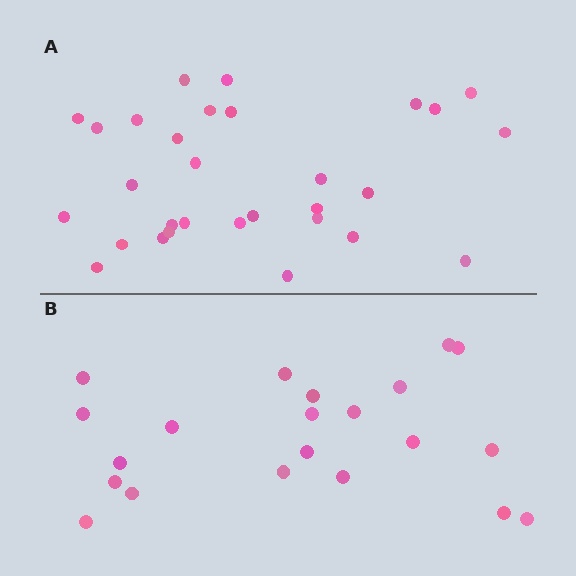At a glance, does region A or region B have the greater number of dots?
Region A (the top region) has more dots.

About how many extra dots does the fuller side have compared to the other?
Region A has roughly 8 or so more dots than region B.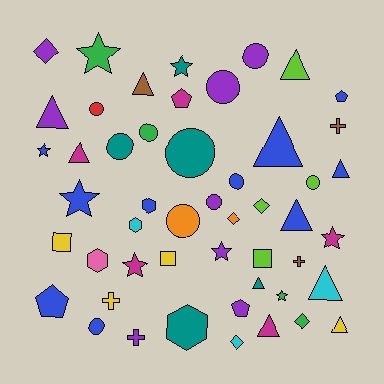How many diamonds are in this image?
There are 5 diamonds.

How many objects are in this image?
There are 50 objects.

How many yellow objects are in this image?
There are 4 yellow objects.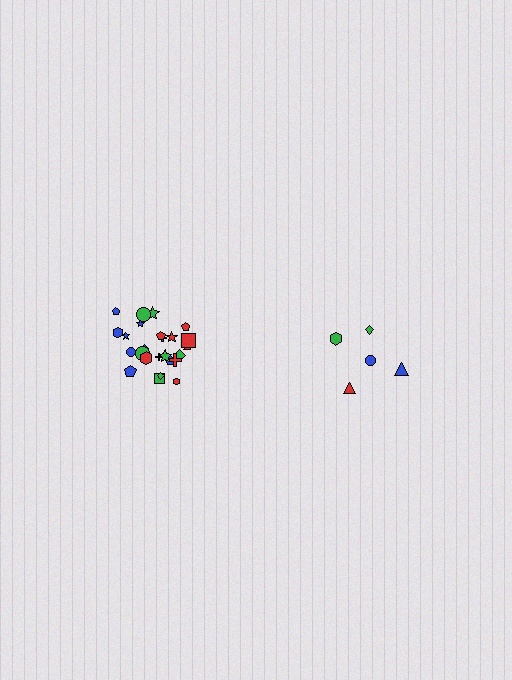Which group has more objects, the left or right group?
The left group.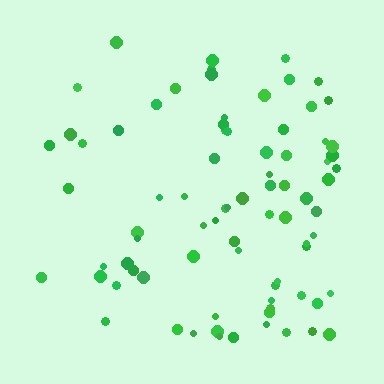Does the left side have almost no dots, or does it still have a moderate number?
Still a moderate number, just noticeably fewer than the right.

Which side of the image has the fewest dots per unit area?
The left.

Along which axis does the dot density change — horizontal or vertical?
Horizontal.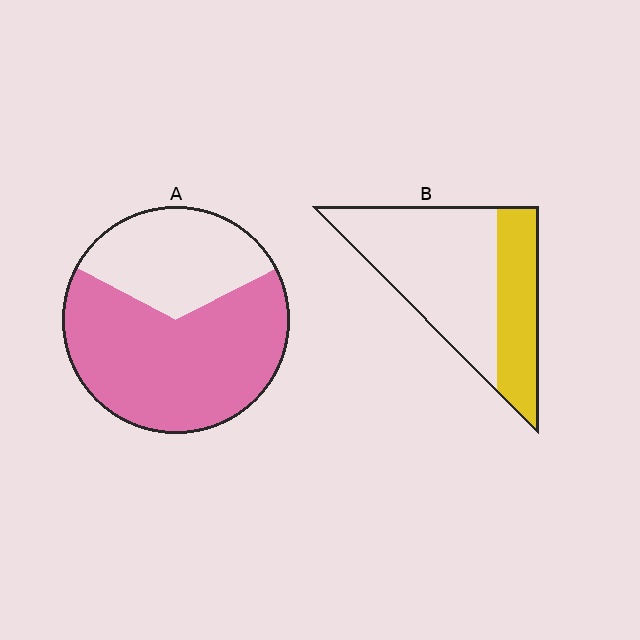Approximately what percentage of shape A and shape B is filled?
A is approximately 65% and B is approximately 35%.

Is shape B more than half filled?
No.